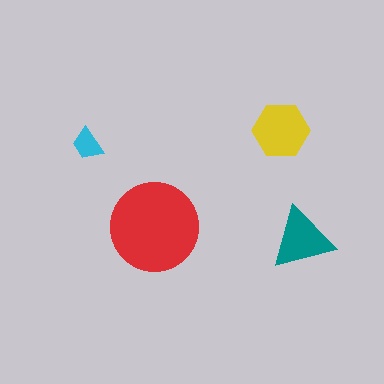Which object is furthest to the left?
The cyan trapezoid is leftmost.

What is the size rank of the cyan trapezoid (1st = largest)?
4th.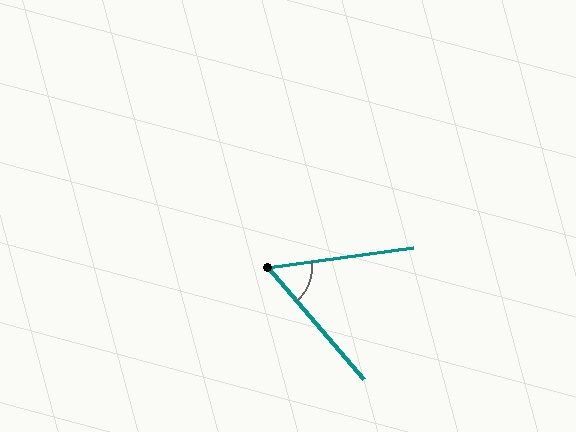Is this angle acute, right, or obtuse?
It is acute.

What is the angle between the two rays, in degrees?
Approximately 57 degrees.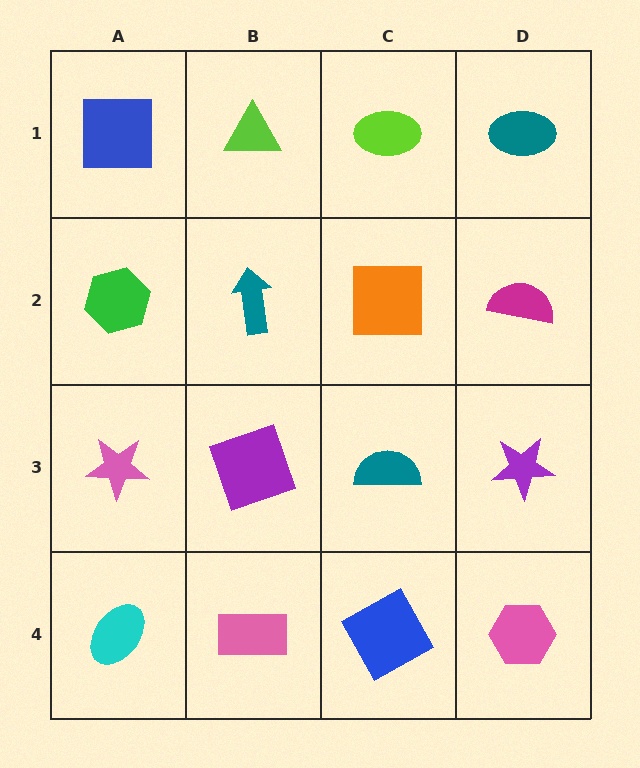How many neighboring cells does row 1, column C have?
3.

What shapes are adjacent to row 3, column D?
A magenta semicircle (row 2, column D), a pink hexagon (row 4, column D), a teal semicircle (row 3, column C).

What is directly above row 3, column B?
A teal arrow.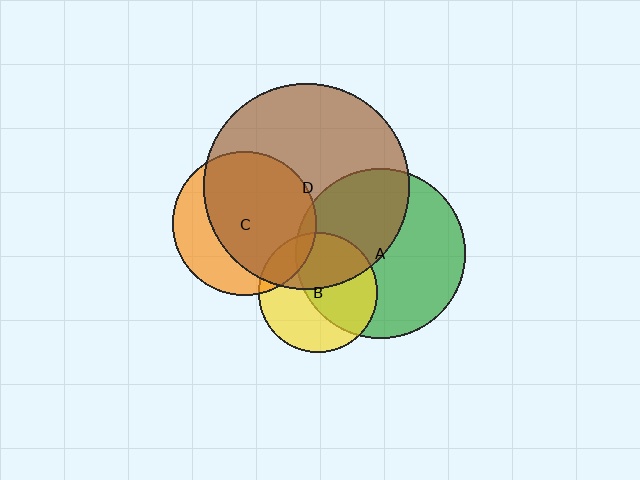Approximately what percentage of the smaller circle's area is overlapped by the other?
Approximately 70%.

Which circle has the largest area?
Circle D (brown).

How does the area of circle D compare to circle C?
Approximately 2.0 times.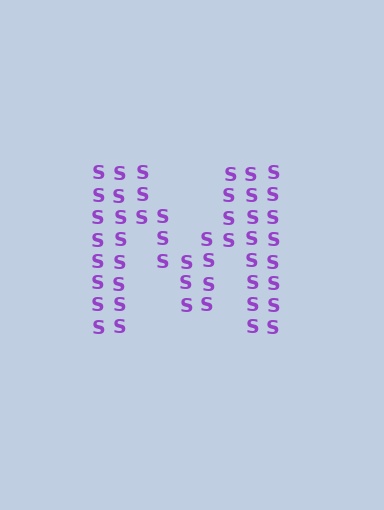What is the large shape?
The large shape is the letter M.